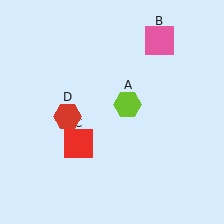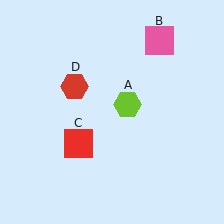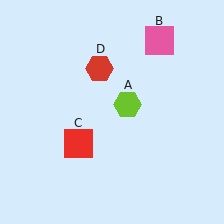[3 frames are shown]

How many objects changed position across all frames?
1 object changed position: red hexagon (object D).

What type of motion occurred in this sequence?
The red hexagon (object D) rotated clockwise around the center of the scene.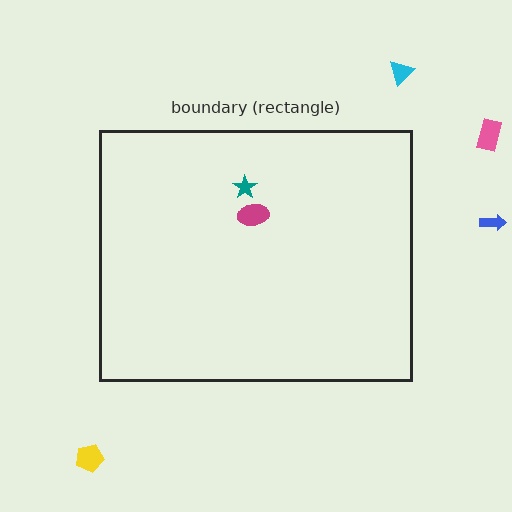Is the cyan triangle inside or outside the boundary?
Outside.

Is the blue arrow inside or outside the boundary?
Outside.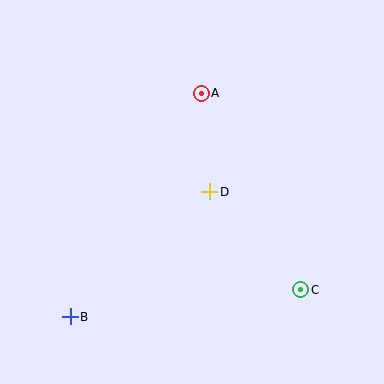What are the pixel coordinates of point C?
Point C is at (301, 290).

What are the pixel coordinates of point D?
Point D is at (210, 192).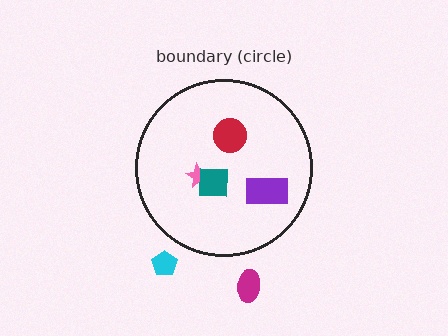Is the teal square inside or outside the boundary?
Inside.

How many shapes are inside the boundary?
4 inside, 2 outside.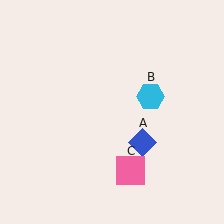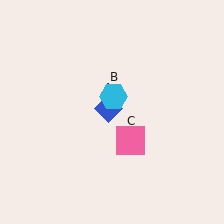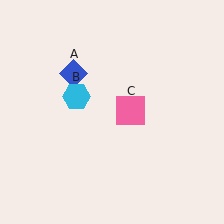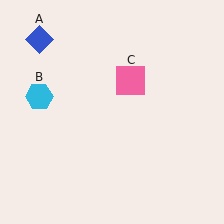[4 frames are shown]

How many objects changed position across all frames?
3 objects changed position: blue diamond (object A), cyan hexagon (object B), pink square (object C).